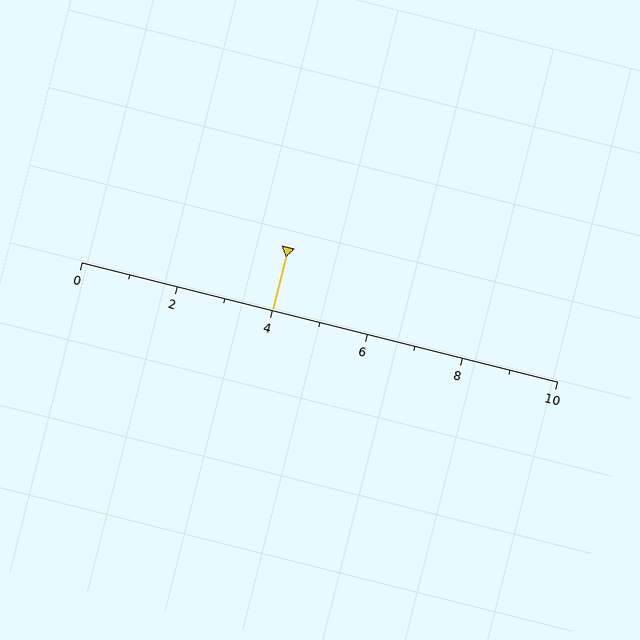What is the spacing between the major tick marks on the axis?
The major ticks are spaced 2 apart.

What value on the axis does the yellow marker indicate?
The marker indicates approximately 4.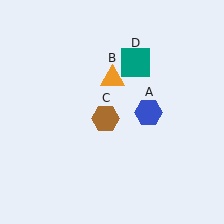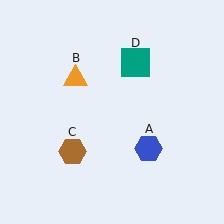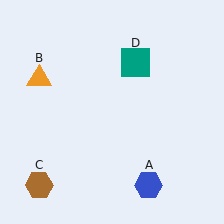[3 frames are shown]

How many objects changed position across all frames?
3 objects changed position: blue hexagon (object A), orange triangle (object B), brown hexagon (object C).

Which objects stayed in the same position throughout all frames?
Teal square (object D) remained stationary.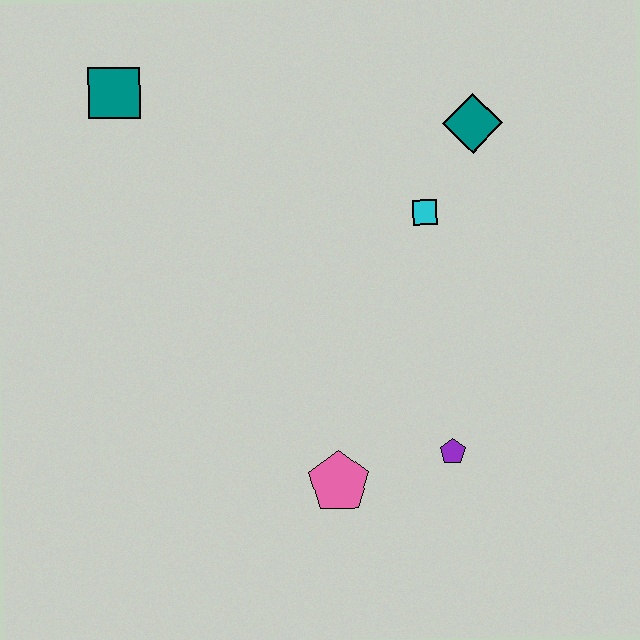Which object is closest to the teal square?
The cyan square is closest to the teal square.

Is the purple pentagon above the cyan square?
No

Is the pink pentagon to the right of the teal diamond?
No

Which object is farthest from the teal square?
The purple pentagon is farthest from the teal square.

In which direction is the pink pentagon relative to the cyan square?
The pink pentagon is below the cyan square.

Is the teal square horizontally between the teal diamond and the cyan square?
No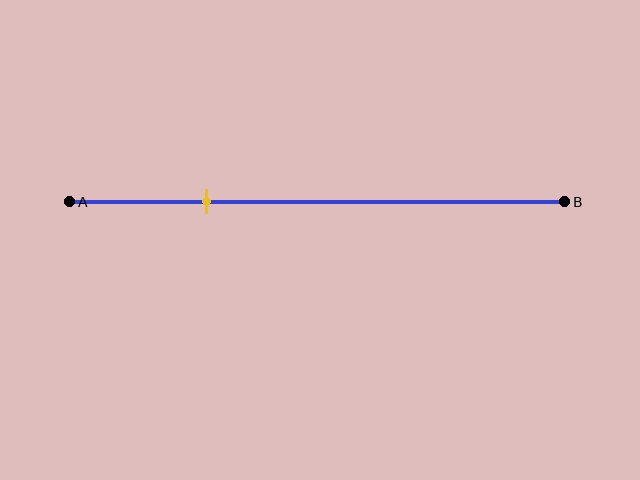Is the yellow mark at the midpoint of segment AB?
No, the mark is at about 30% from A, not at the 50% midpoint.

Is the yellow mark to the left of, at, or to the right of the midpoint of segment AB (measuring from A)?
The yellow mark is to the left of the midpoint of segment AB.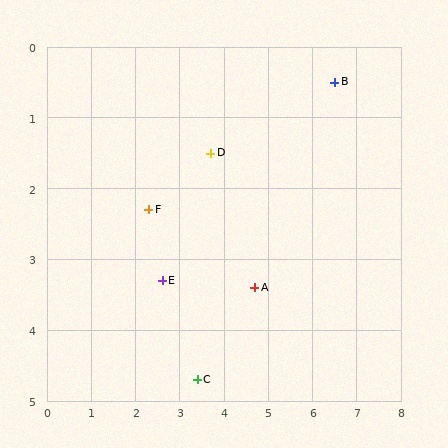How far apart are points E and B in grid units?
Points E and B are about 4.8 grid units apart.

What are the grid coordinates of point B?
Point B is at approximately (6.5, 0.5).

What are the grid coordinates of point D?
Point D is at approximately (3.7, 1.5).